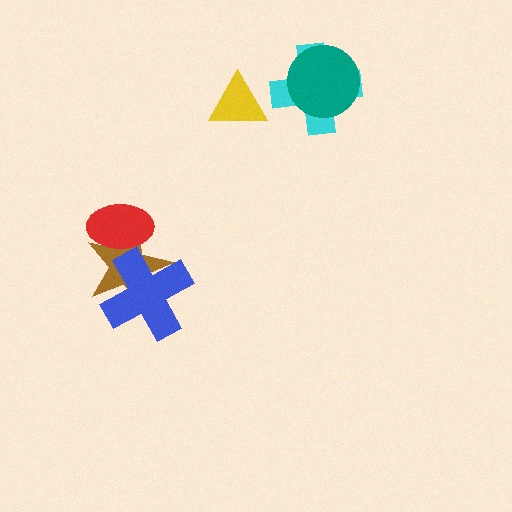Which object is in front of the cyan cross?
The teal circle is in front of the cyan cross.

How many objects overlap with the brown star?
2 objects overlap with the brown star.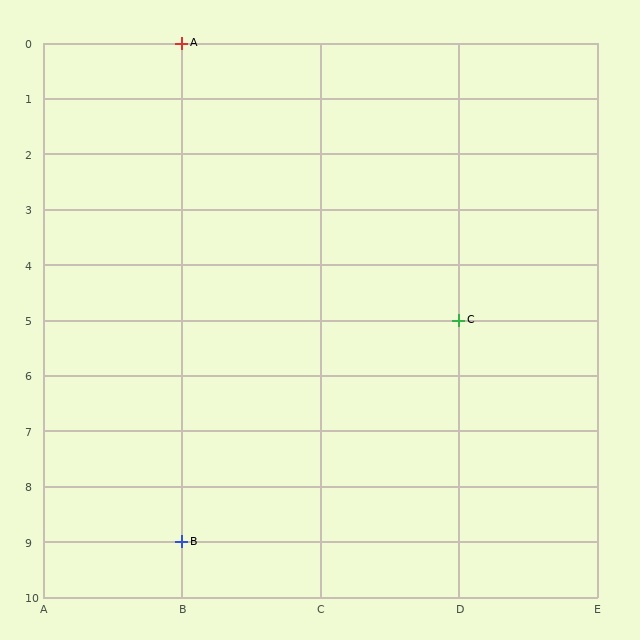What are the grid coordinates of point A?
Point A is at grid coordinates (B, 0).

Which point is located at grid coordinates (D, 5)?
Point C is at (D, 5).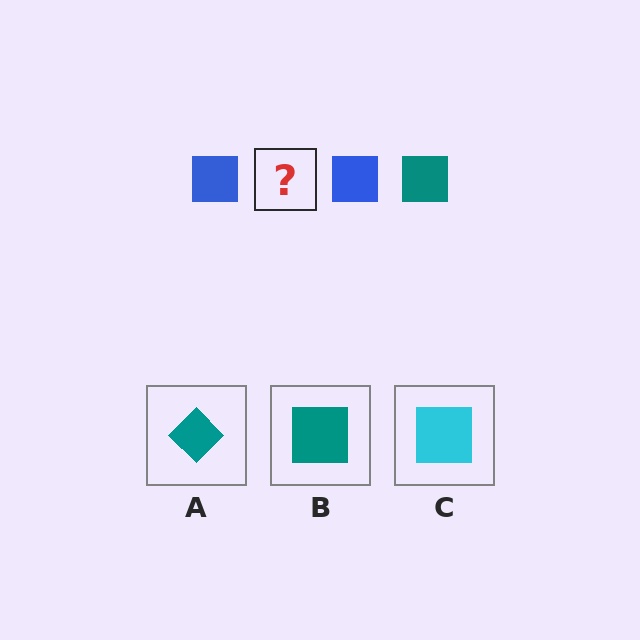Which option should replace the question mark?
Option B.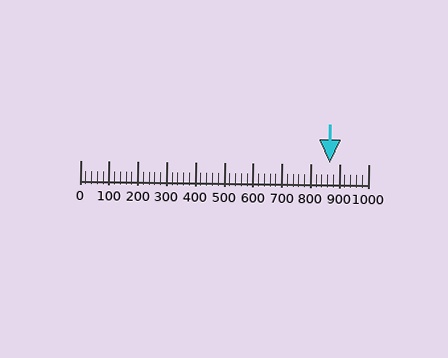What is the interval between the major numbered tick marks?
The major tick marks are spaced 100 units apart.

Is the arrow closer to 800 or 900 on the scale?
The arrow is closer to 900.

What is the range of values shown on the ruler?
The ruler shows values from 0 to 1000.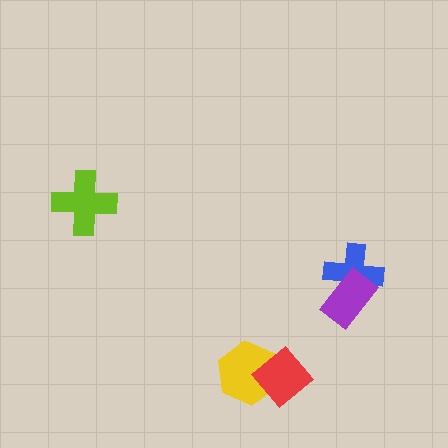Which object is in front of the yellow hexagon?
The red diamond is in front of the yellow hexagon.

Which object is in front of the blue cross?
The purple rectangle is in front of the blue cross.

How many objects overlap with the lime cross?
0 objects overlap with the lime cross.